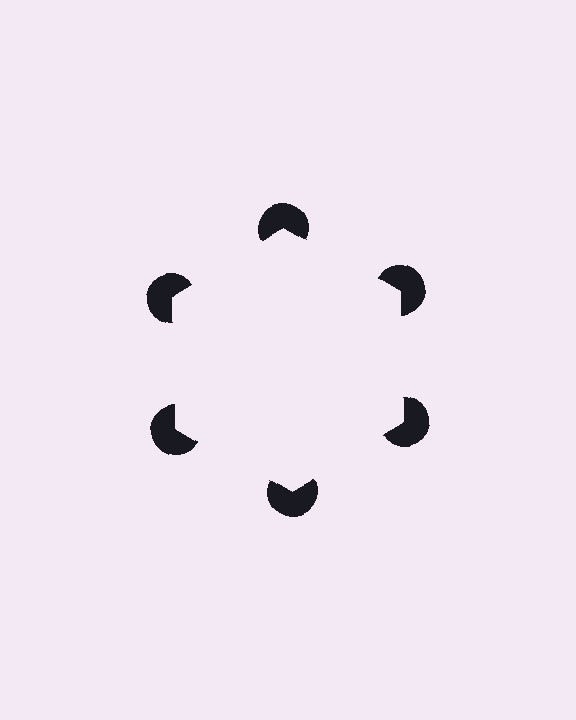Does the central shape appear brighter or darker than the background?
It typically appears slightly brighter than the background, even though no actual brightness change is drawn.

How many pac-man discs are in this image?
There are 6 — one at each vertex of the illusory hexagon.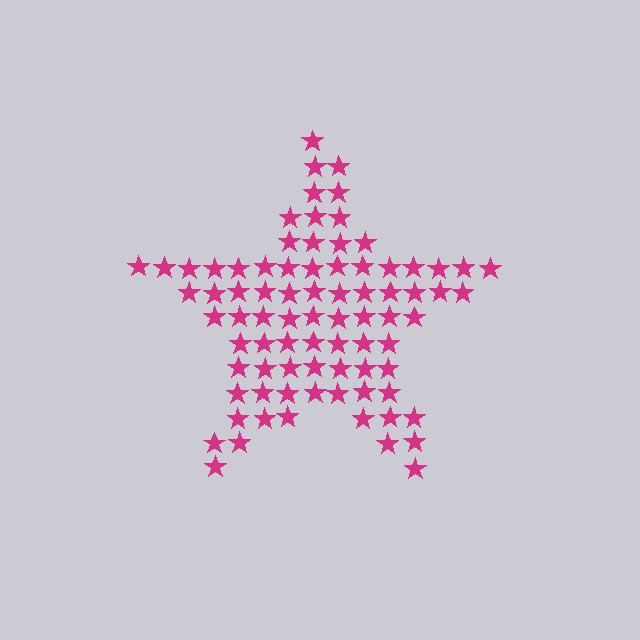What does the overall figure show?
The overall figure shows a star.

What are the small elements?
The small elements are stars.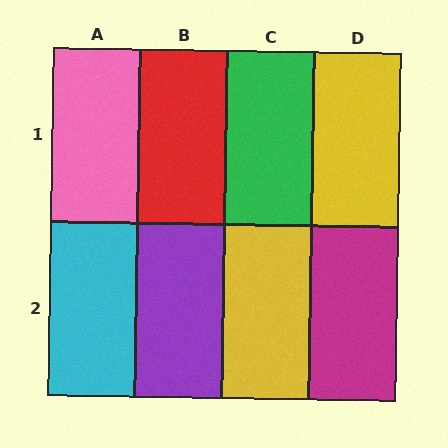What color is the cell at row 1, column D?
Yellow.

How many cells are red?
1 cell is red.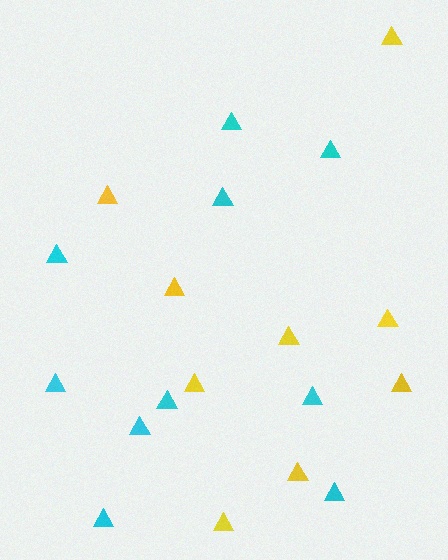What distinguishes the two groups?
There are 2 groups: one group of yellow triangles (9) and one group of cyan triangles (10).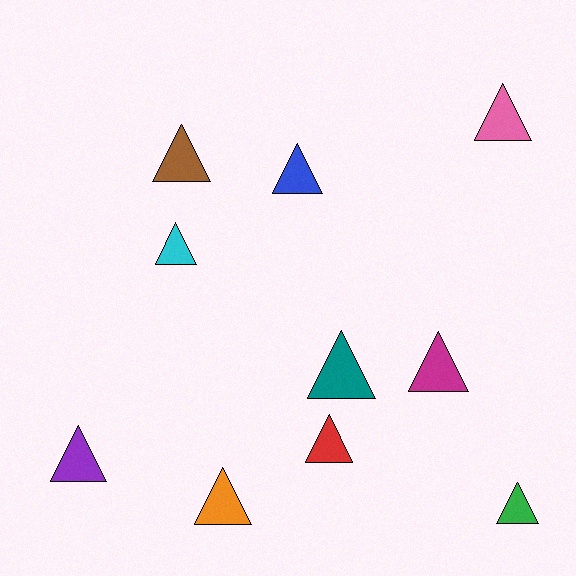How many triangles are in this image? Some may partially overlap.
There are 10 triangles.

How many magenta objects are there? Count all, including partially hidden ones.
There is 1 magenta object.